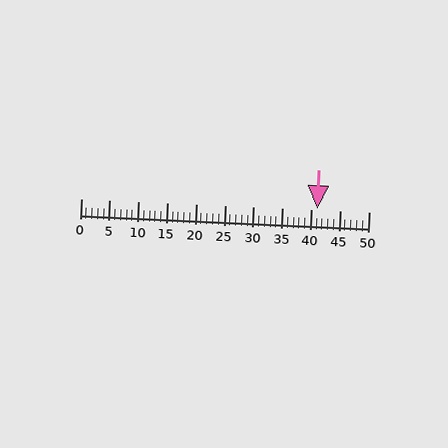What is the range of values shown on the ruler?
The ruler shows values from 0 to 50.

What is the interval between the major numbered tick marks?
The major tick marks are spaced 5 units apart.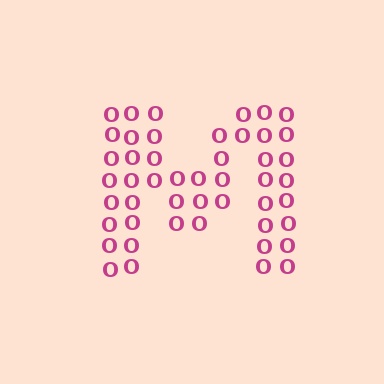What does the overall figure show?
The overall figure shows the letter M.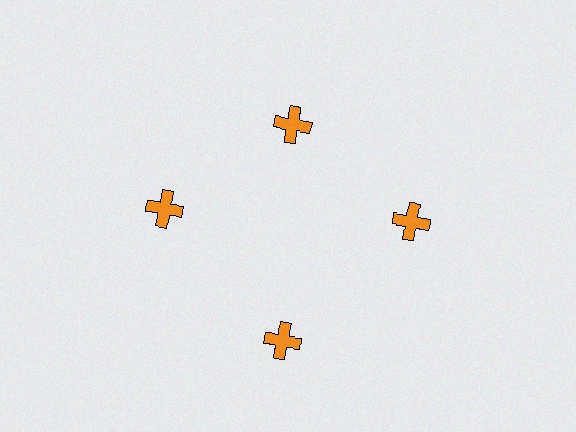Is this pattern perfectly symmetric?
No. The 4 orange crosses are arranged in a ring, but one element near the 12 o'clock position is pulled inward toward the center, breaking the 4-fold rotational symmetry.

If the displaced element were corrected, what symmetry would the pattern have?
It would have 4-fold rotational symmetry — the pattern would map onto itself every 90 degrees.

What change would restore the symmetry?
The symmetry would be restored by moving it outward, back onto the ring so that all 4 crosses sit at equal angles and equal distance from the center.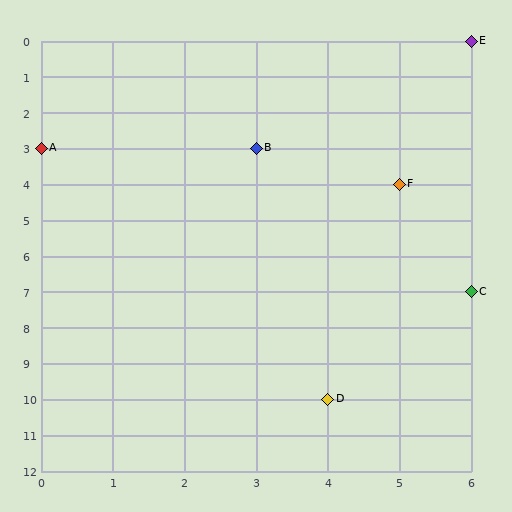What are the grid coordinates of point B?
Point B is at grid coordinates (3, 3).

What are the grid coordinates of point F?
Point F is at grid coordinates (5, 4).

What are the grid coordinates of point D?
Point D is at grid coordinates (4, 10).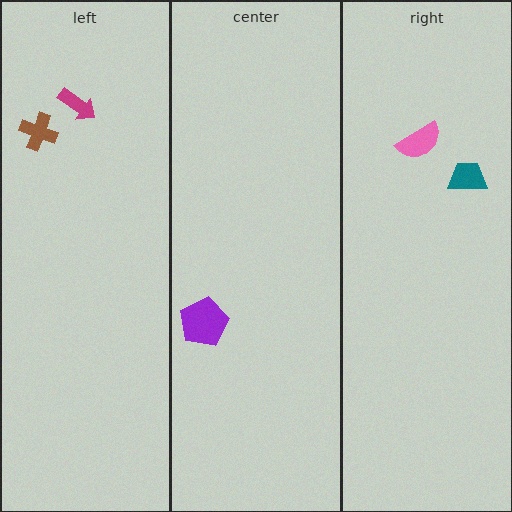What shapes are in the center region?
The purple pentagon.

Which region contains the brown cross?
The left region.